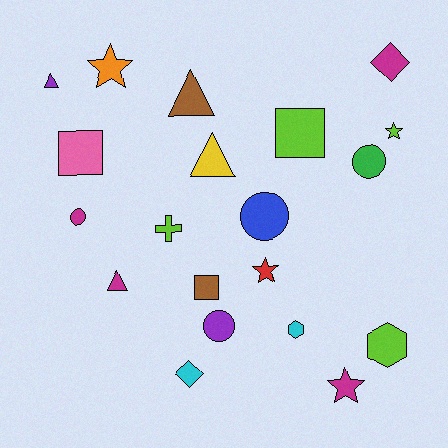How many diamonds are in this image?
There are 2 diamonds.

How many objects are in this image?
There are 20 objects.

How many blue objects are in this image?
There is 1 blue object.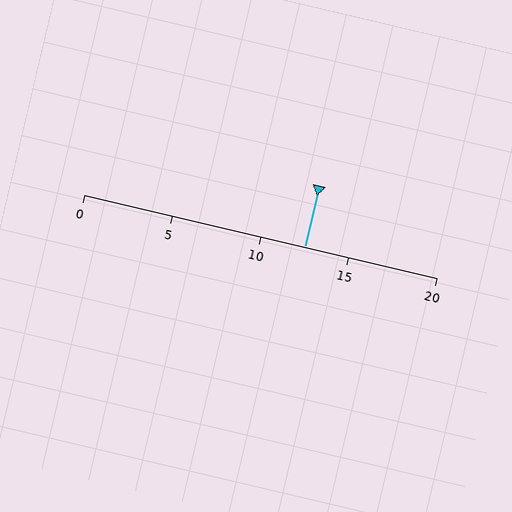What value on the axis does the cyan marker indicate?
The marker indicates approximately 12.5.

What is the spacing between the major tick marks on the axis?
The major ticks are spaced 5 apart.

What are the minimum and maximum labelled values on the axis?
The axis runs from 0 to 20.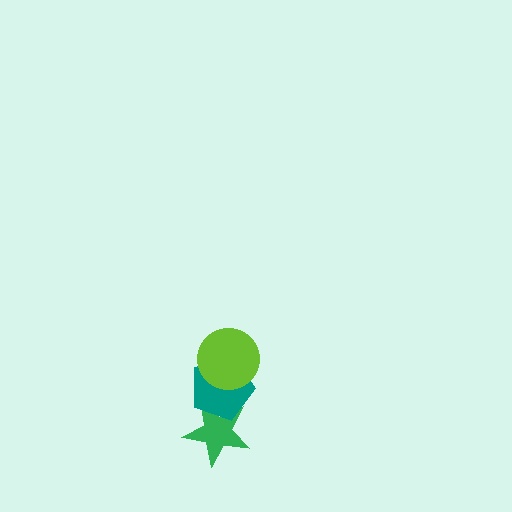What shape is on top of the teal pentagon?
The lime circle is on top of the teal pentagon.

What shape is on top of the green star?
The teal pentagon is on top of the green star.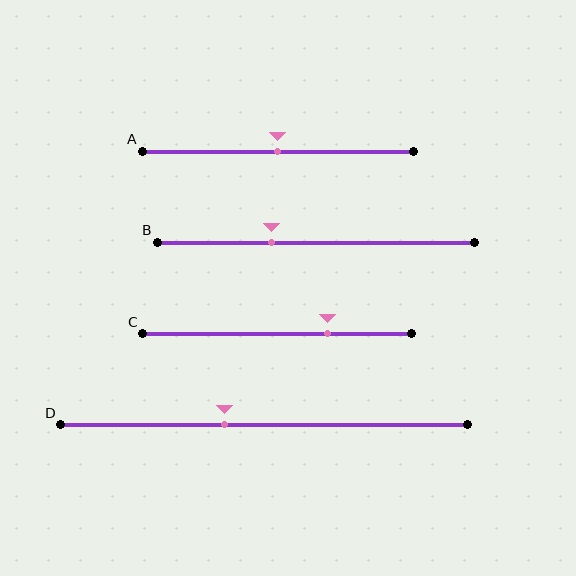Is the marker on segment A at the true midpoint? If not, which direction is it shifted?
Yes, the marker on segment A is at the true midpoint.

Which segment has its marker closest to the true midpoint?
Segment A has its marker closest to the true midpoint.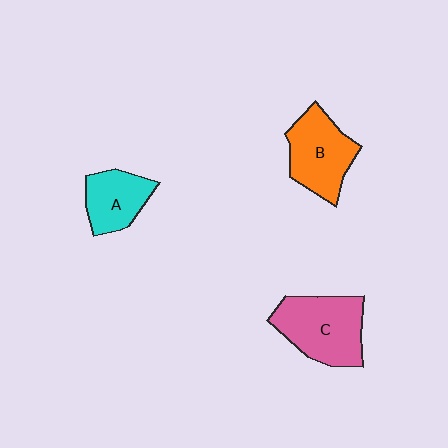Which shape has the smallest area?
Shape A (cyan).